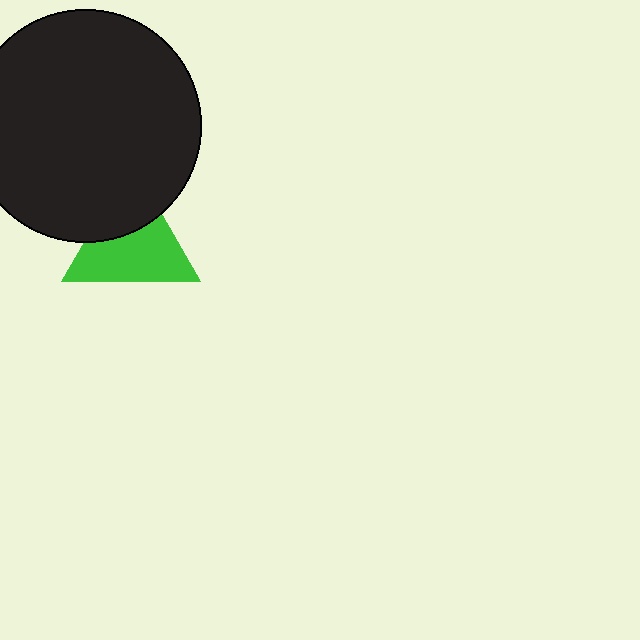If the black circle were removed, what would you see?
You would see the complete green triangle.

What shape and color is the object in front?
The object in front is a black circle.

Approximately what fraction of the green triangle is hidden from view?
Roughly 35% of the green triangle is hidden behind the black circle.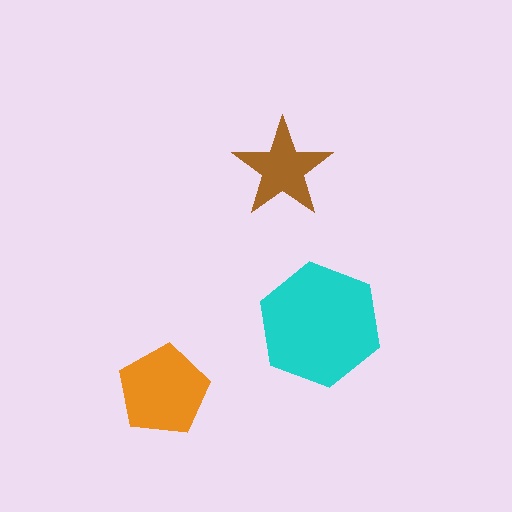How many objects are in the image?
There are 3 objects in the image.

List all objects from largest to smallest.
The cyan hexagon, the orange pentagon, the brown star.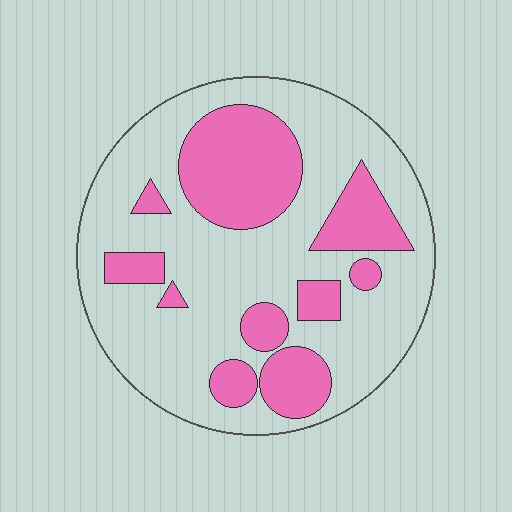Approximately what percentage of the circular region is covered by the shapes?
Approximately 30%.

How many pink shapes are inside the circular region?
10.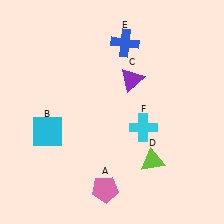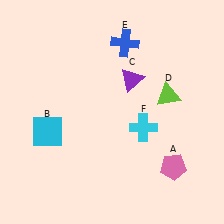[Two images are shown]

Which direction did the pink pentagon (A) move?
The pink pentagon (A) moved right.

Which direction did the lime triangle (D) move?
The lime triangle (D) moved up.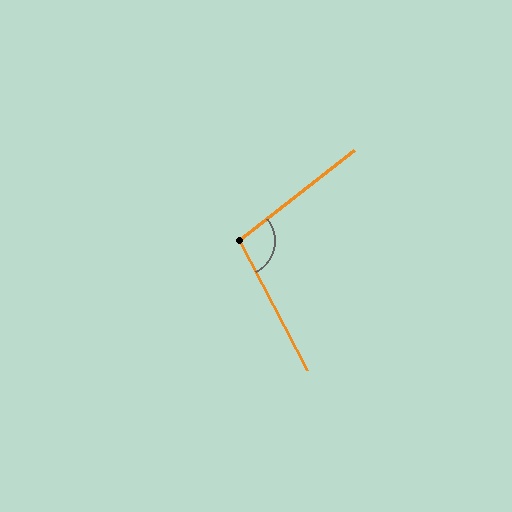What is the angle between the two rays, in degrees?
Approximately 101 degrees.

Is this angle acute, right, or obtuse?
It is obtuse.